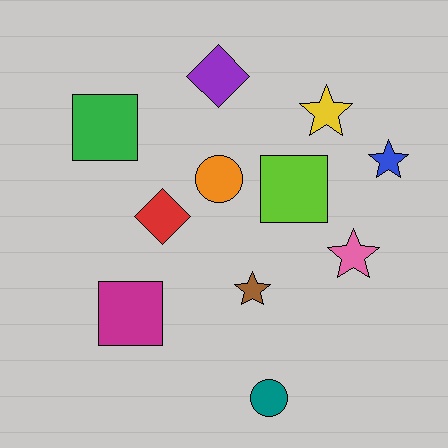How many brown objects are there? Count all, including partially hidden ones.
There is 1 brown object.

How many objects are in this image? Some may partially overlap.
There are 11 objects.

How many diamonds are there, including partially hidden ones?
There are 2 diamonds.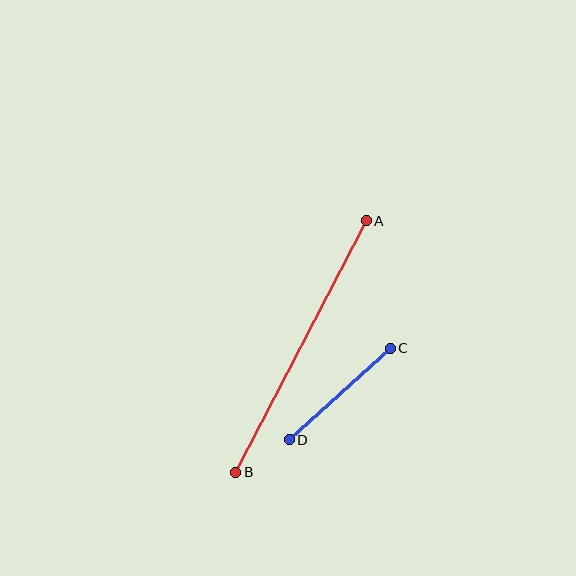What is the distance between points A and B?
The distance is approximately 283 pixels.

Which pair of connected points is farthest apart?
Points A and B are farthest apart.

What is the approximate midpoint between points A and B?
The midpoint is at approximately (301, 347) pixels.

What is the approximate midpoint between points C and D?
The midpoint is at approximately (340, 394) pixels.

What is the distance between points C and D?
The distance is approximately 136 pixels.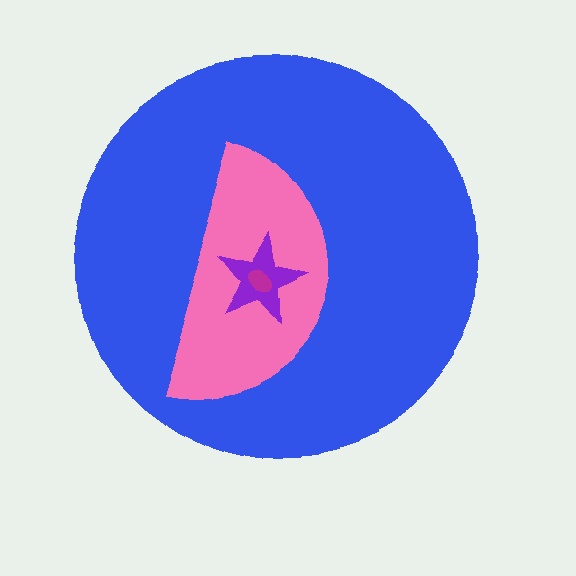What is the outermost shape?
The blue circle.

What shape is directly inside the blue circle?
The pink semicircle.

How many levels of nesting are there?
4.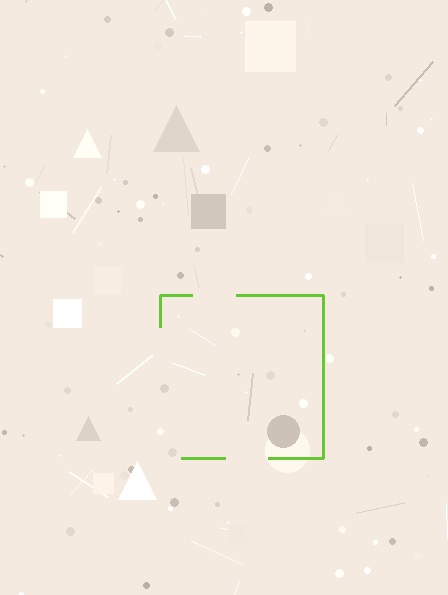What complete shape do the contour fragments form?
The contour fragments form a square.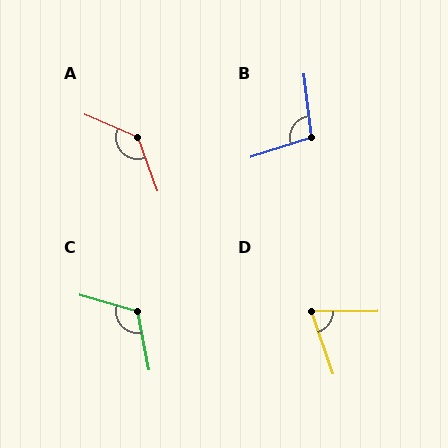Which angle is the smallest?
D, at approximately 72 degrees.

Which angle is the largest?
A, at approximately 133 degrees.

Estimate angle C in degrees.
Approximately 118 degrees.